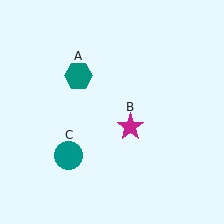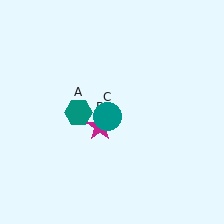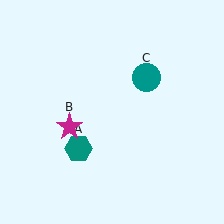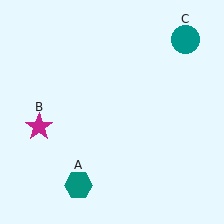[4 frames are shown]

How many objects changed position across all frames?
3 objects changed position: teal hexagon (object A), magenta star (object B), teal circle (object C).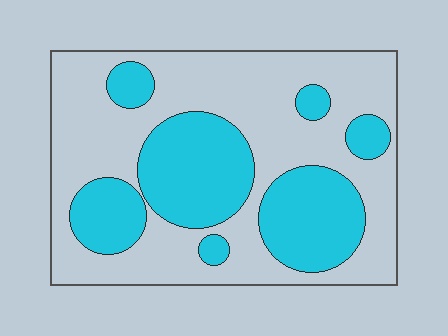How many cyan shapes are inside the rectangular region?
7.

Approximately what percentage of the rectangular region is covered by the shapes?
Approximately 35%.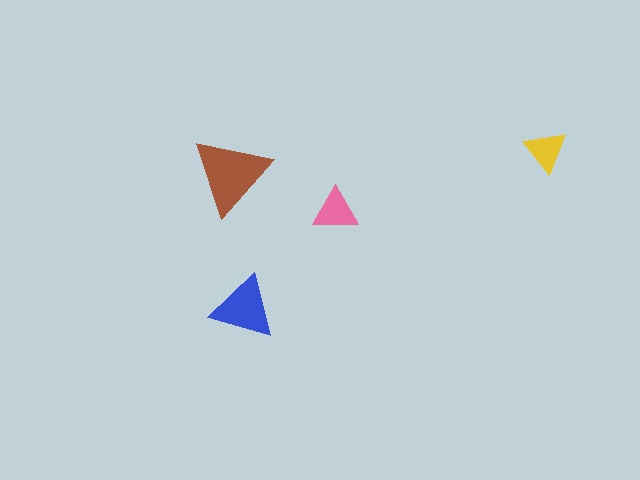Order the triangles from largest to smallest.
the brown one, the blue one, the pink one, the yellow one.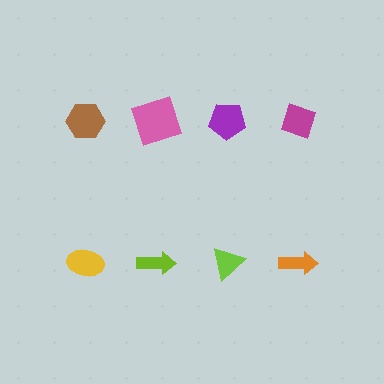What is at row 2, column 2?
A lime arrow.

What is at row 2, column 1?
A yellow ellipse.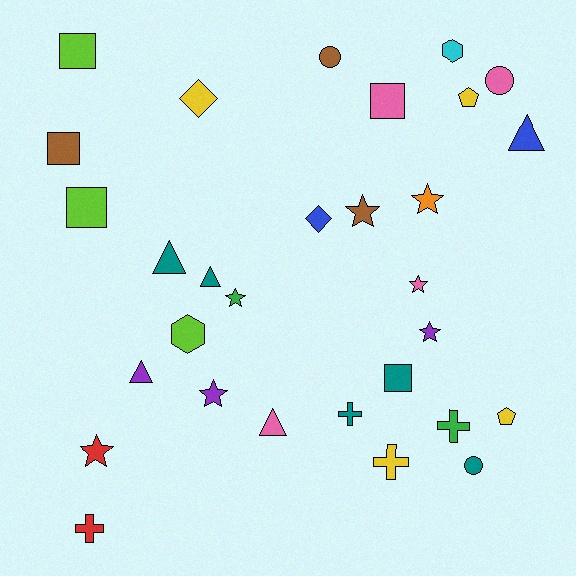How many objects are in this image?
There are 30 objects.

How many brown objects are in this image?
There are 3 brown objects.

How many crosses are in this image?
There are 4 crosses.